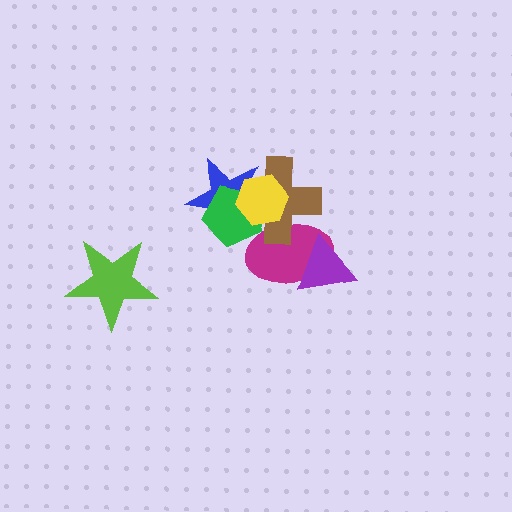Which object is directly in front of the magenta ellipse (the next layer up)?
The brown cross is directly in front of the magenta ellipse.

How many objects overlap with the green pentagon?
4 objects overlap with the green pentagon.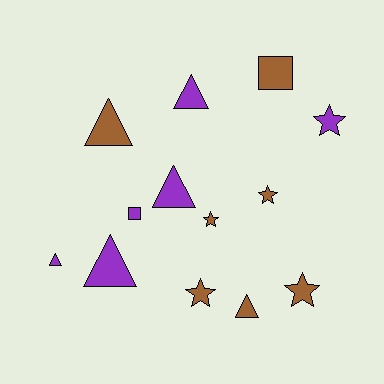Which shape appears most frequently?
Triangle, with 6 objects.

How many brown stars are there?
There are 4 brown stars.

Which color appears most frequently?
Brown, with 7 objects.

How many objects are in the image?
There are 13 objects.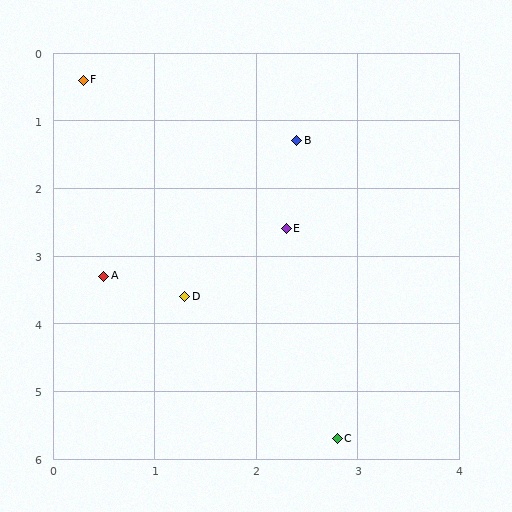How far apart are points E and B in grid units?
Points E and B are about 1.3 grid units apart.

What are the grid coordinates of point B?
Point B is at approximately (2.4, 1.3).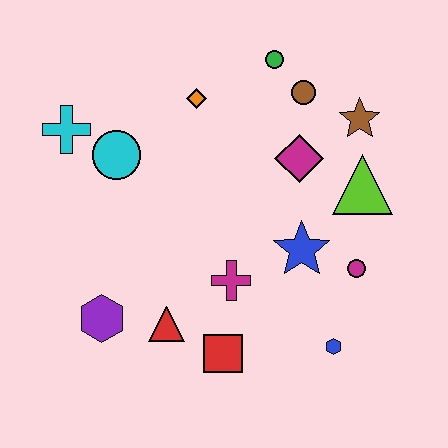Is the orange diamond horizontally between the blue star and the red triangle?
Yes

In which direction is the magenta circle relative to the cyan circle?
The magenta circle is to the right of the cyan circle.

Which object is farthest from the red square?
The green circle is farthest from the red square.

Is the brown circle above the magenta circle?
Yes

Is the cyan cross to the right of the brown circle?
No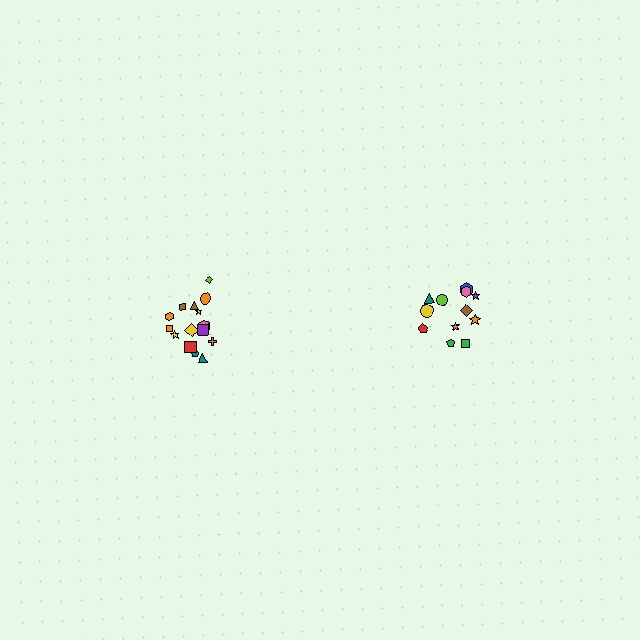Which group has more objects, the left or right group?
The left group.